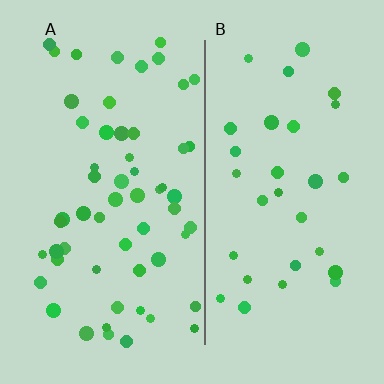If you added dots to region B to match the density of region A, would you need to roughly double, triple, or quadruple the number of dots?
Approximately double.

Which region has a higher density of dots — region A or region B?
A (the left).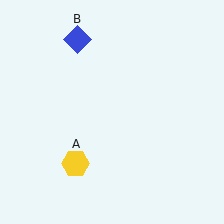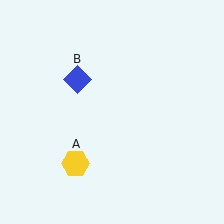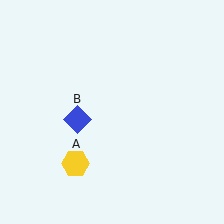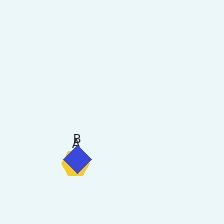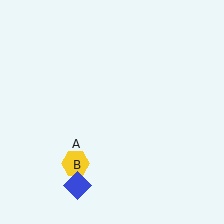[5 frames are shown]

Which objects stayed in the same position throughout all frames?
Yellow hexagon (object A) remained stationary.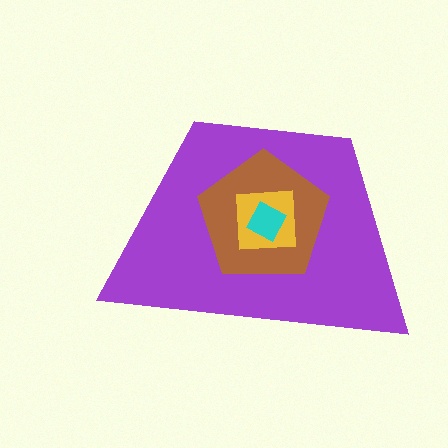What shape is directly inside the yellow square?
The cyan square.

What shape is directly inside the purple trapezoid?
The brown pentagon.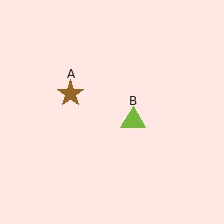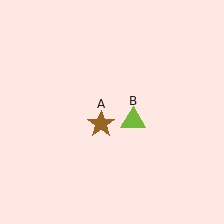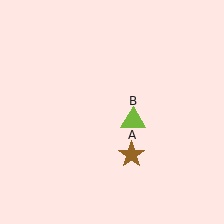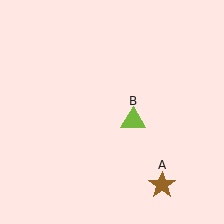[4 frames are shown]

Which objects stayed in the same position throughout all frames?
Lime triangle (object B) remained stationary.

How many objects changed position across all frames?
1 object changed position: brown star (object A).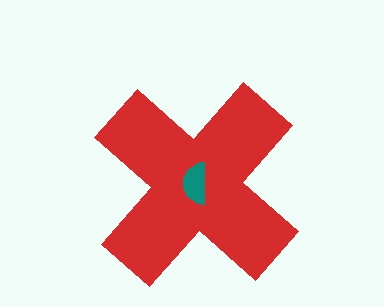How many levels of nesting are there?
2.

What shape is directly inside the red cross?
The teal semicircle.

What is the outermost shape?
The red cross.